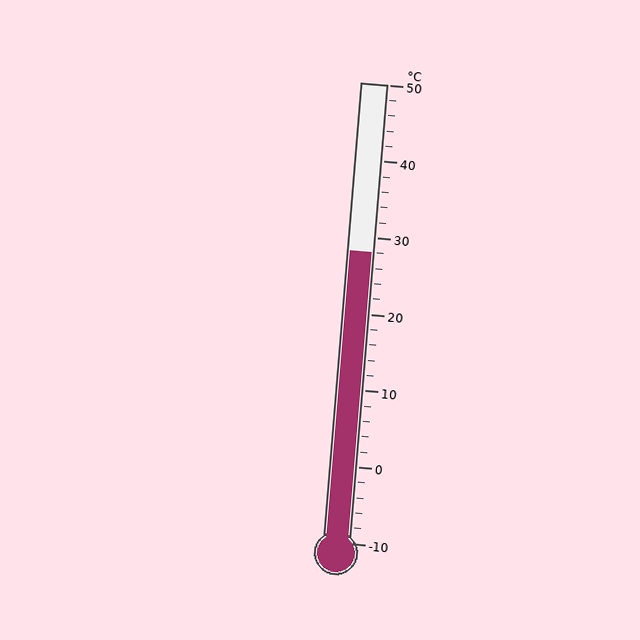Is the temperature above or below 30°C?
The temperature is below 30°C.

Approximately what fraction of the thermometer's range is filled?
The thermometer is filled to approximately 65% of its range.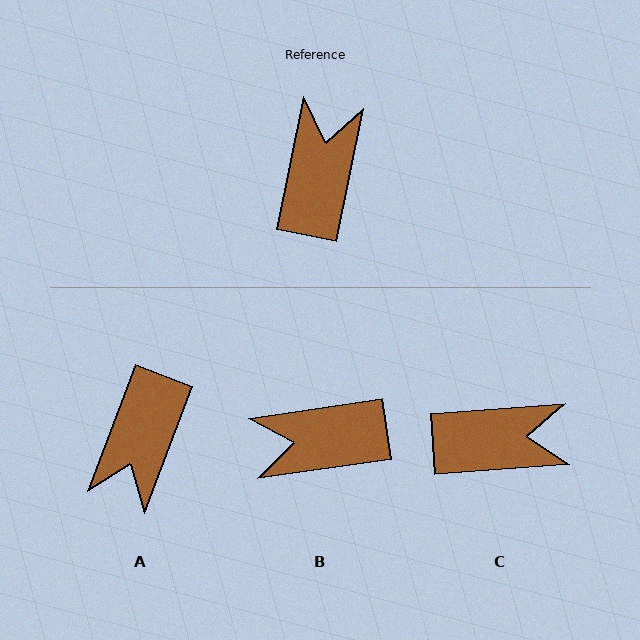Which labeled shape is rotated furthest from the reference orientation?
A, about 170 degrees away.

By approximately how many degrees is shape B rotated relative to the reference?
Approximately 109 degrees counter-clockwise.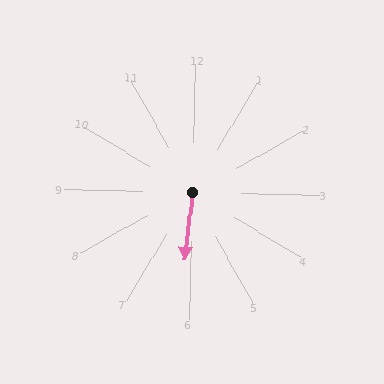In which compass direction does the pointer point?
South.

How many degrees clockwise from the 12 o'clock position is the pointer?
Approximately 186 degrees.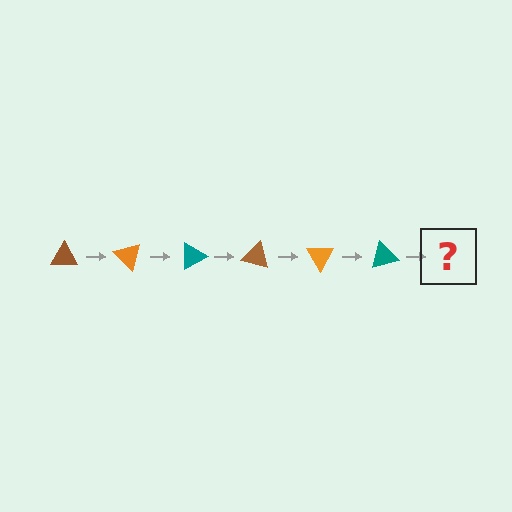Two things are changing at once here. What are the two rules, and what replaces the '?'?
The two rules are that it rotates 45 degrees each step and the color cycles through brown, orange, and teal. The '?' should be a brown triangle, rotated 270 degrees from the start.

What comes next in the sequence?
The next element should be a brown triangle, rotated 270 degrees from the start.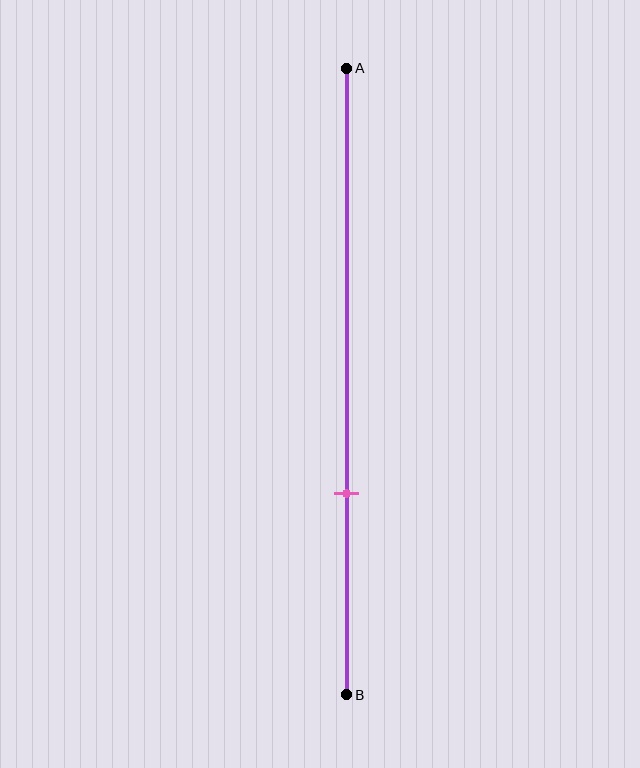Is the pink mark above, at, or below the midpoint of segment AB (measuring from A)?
The pink mark is below the midpoint of segment AB.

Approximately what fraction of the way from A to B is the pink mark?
The pink mark is approximately 70% of the way from A to B.